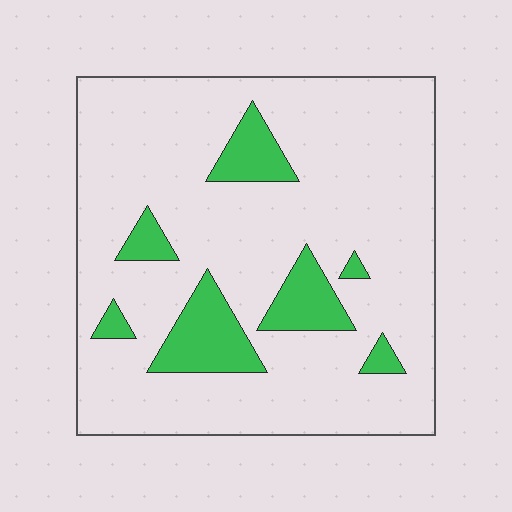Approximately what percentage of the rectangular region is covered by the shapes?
Approximately 15%.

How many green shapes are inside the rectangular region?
7.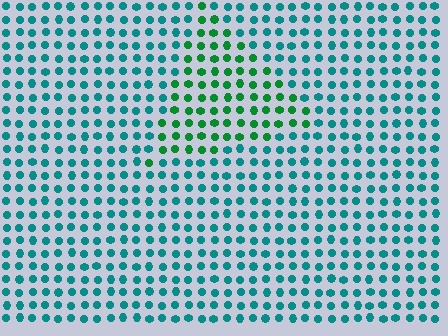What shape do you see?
I see a triangle.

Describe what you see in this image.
The image is filled with small teal elements in a uniform arrangement. A triangle-shaped region is visible where the elements are tinted to a slightly different hue, forming a subtle color boundary.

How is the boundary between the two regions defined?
The boundary is defined purely by a slight shift in hue (about 41 degrees). Spacing, size, and orientation are identical on both sides.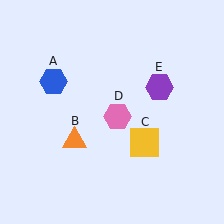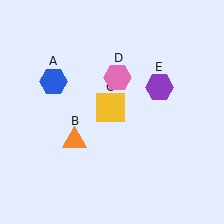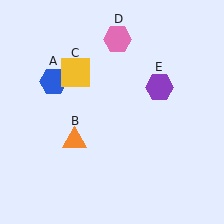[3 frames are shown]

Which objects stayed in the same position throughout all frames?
Blue hexagon (object A) and orange triangle (object B) and purple hexagon (object E) remained stationary.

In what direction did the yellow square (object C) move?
The yellow square (object C) moved up and to the left.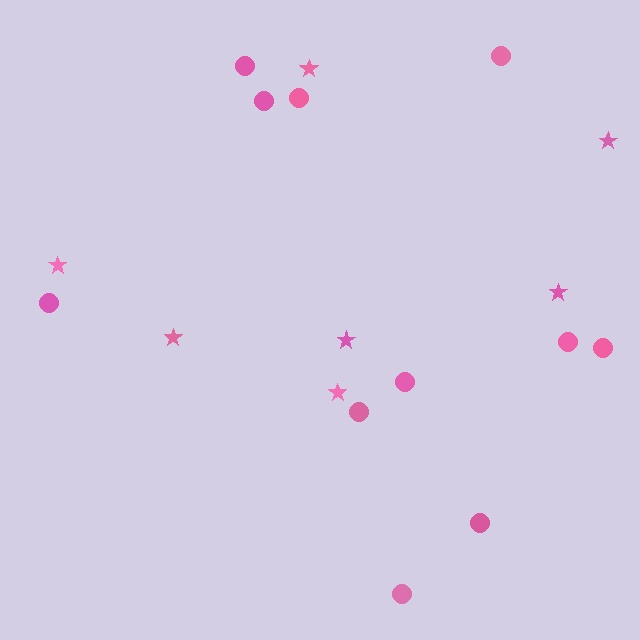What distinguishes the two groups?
There are 2 groups: one group of circles (11) and one group of stars (7).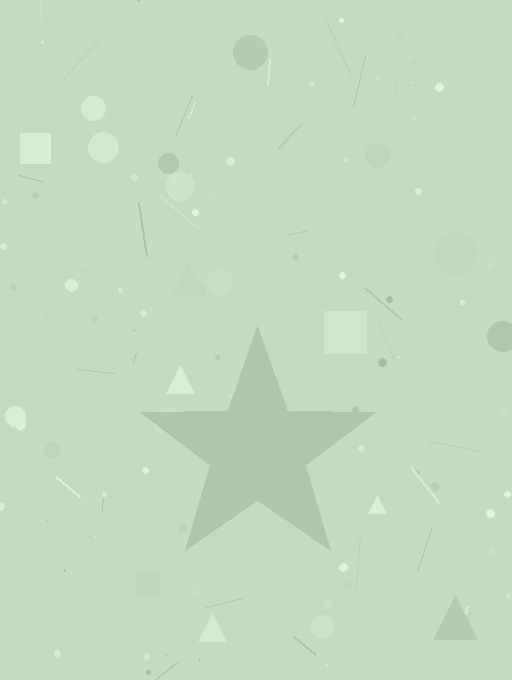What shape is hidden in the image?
A star is hidden in the image.